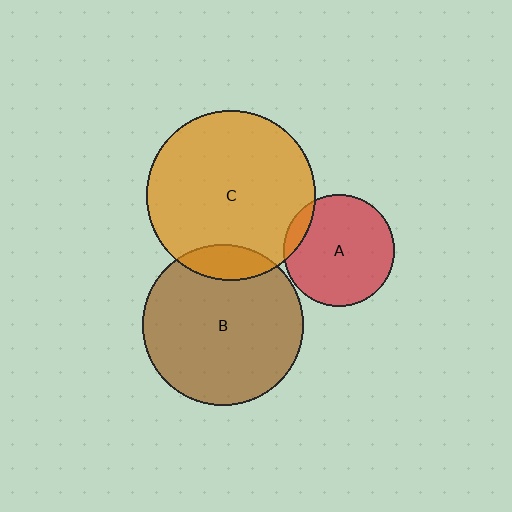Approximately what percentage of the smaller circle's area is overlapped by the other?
Approximately 10%.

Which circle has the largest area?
Circle C (orange).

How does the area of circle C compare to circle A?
Approximately 2.3 times.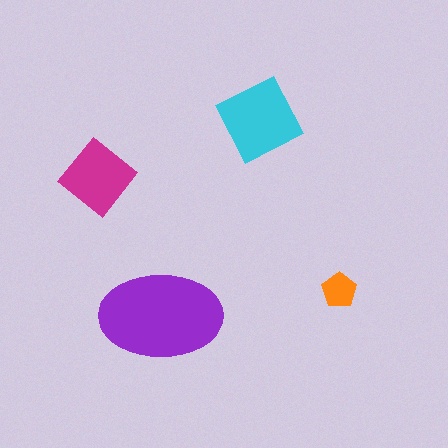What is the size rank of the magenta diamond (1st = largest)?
3rd.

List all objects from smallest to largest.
The orange pentagon, the magenta diamond, the cyan diamond, the purple ellipse.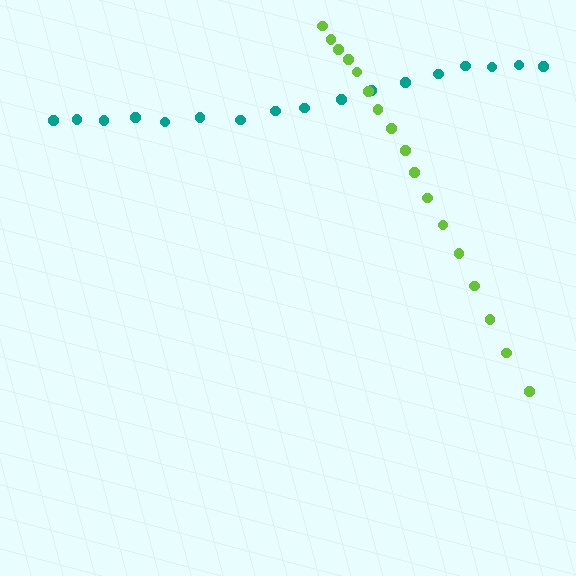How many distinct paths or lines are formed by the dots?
There are 2 distinct paths.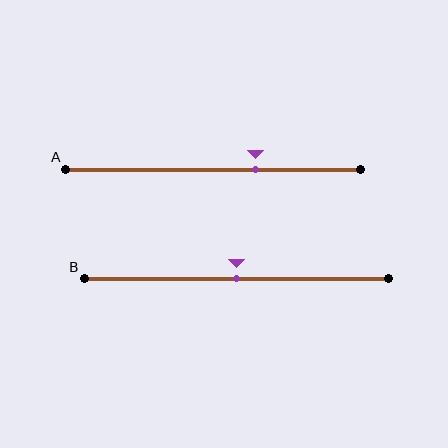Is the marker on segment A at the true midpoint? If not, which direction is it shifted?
No, the marker on segment A is shifted to the right by about 14% of the segment length.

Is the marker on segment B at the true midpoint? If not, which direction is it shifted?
Yes, the marker on segment B is at the true midpoint.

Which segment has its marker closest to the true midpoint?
Segment B has its marker closest to the true midpoint.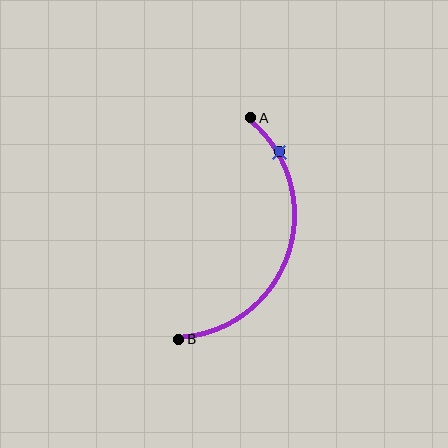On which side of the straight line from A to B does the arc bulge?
The arc bulges to the right of the straight line connecting A and B.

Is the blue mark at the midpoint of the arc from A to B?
No. The blue mark lies on the arc but is closer to endpoint A. The arc midpoint would be at the point on the curve equidistant along the arc from both A and B.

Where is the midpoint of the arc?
The arc midpoint is the point on the curve farthest from the straight line joining A and B. It sits to the right of that line.